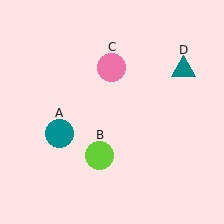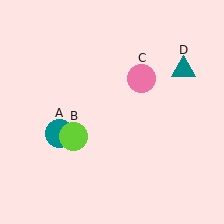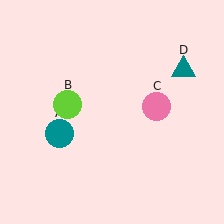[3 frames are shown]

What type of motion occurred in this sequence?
The lime circle (object B), pink circle (object C) rotated clockwise around the center of the scene.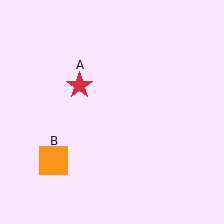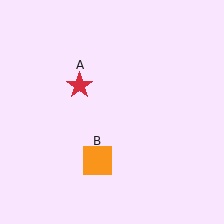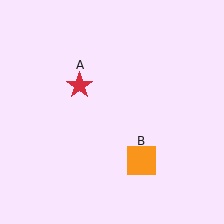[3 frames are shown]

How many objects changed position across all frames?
1 object changed position: orange square (object B).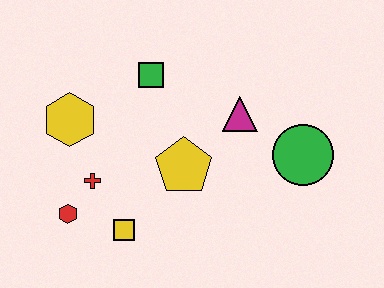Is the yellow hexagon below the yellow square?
No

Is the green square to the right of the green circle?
No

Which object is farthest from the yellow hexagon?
The green circle is farthest from the yellow hexagon.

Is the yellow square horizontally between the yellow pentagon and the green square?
No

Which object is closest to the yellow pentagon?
The magenta triangle is closest to the yellow pentagon.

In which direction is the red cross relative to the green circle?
The red cross is to the left of the green circle.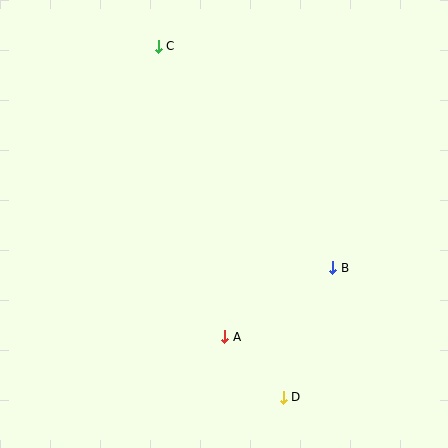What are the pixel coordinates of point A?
Point A is at (225, 337).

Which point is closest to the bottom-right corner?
Point D is closest to the bottom-right corner.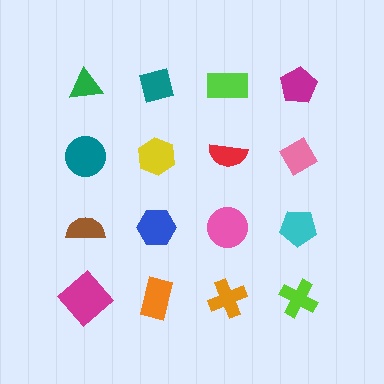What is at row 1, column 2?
A teal square.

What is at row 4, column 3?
An orange cross.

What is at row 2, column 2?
A yellow hexagon.